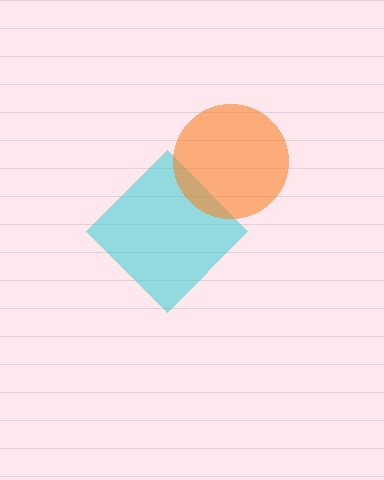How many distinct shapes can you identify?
There are 2 distinct shapes: a cyan diamond, an orange circle.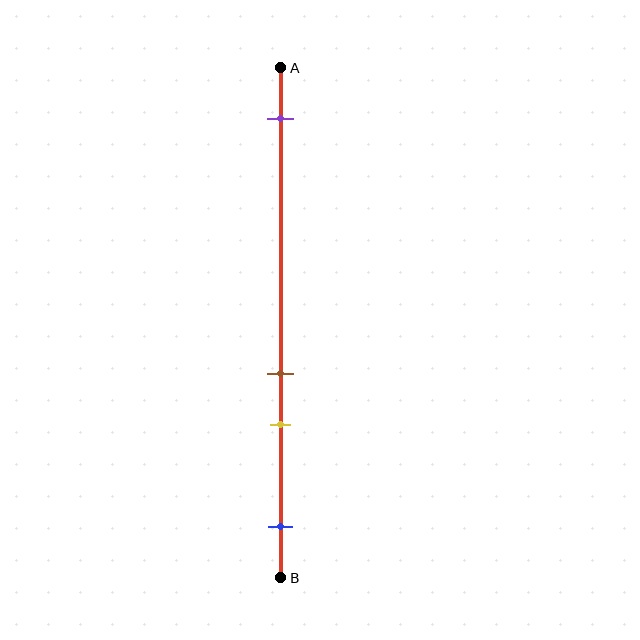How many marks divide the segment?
There are 4 marks dividing the segment.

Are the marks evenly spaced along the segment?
No, the marks are not evenly spaced.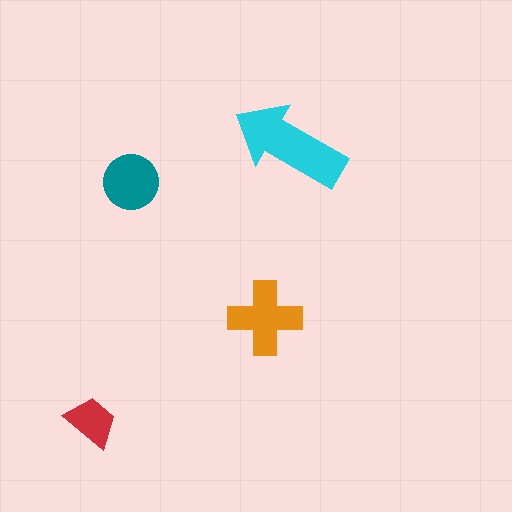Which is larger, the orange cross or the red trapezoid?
The orange cross.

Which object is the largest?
The cyan arrow.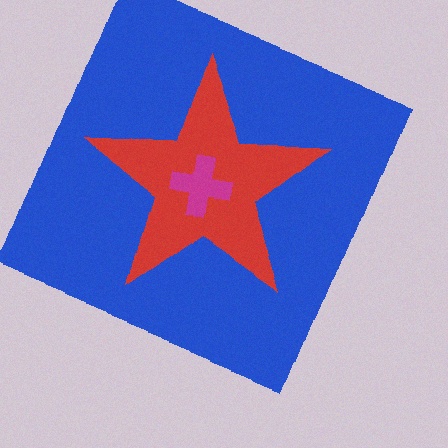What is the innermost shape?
The magenta cross.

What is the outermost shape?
The blue square.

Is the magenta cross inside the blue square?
Yes.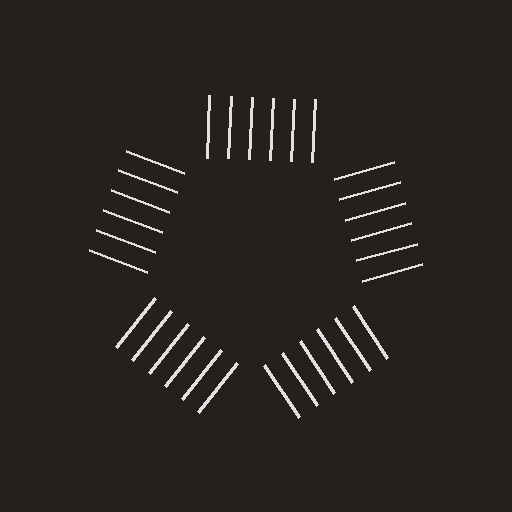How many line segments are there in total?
30 — 6 along each of the 5 edges.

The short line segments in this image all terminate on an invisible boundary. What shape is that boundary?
An illusory pentagon — the line segments terminate on its edges but no continuous stroke is drawn.